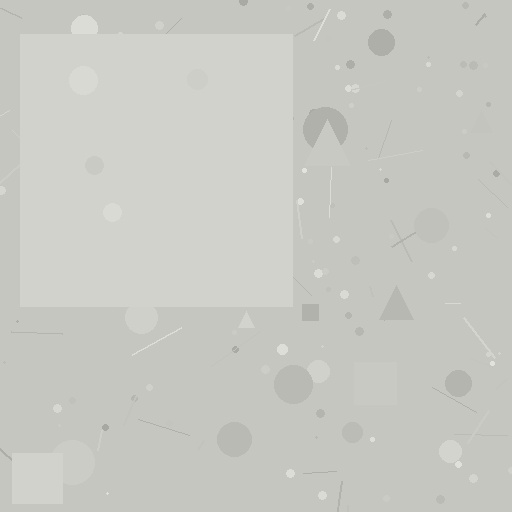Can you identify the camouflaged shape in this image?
The camouflaged shape is a square.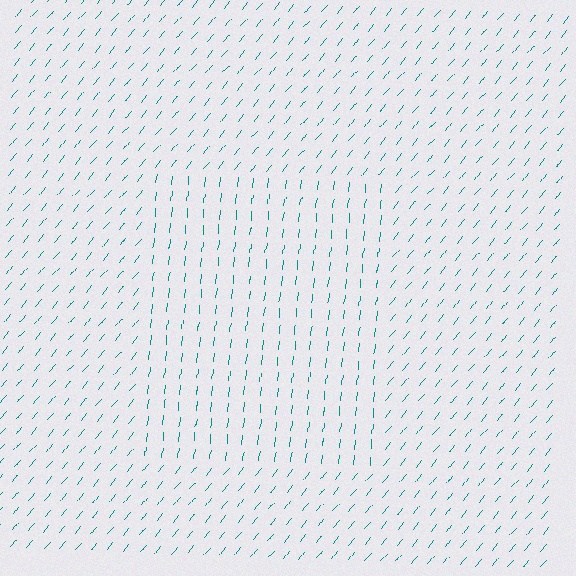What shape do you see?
I see a rectangle.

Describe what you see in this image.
The image is filled with small teal line segments. A rectangle region in the image has lines oriented differently from the surrounding lines, creating a visible texture boundary.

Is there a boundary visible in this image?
Yes, there is a texture boundary formed by a change in line orientation.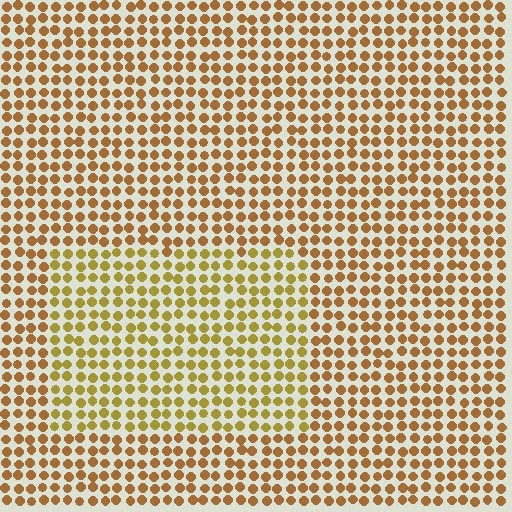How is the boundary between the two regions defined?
The boundary is defined purely by a slight shift in hue (about 24 degrees). Spacing, size, and orientation are identical on both sides.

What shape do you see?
I see a rectangle.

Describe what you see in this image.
The image is filled with small brown elements in a uniform arrangement. A rectangle-shaped region is visible where the elements are tinted to a slightly different hue, forming a subtle color boundary.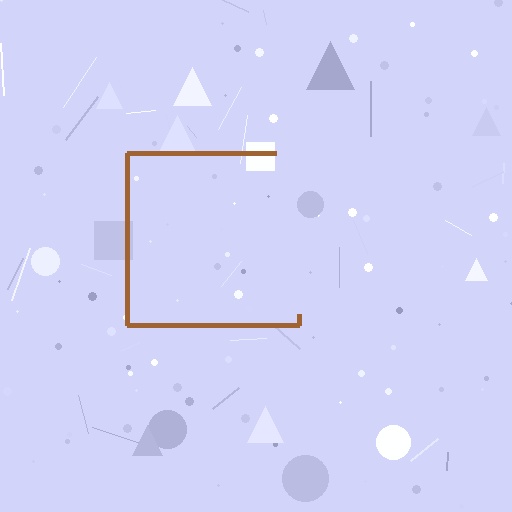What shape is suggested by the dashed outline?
The dashed outline suggests a square.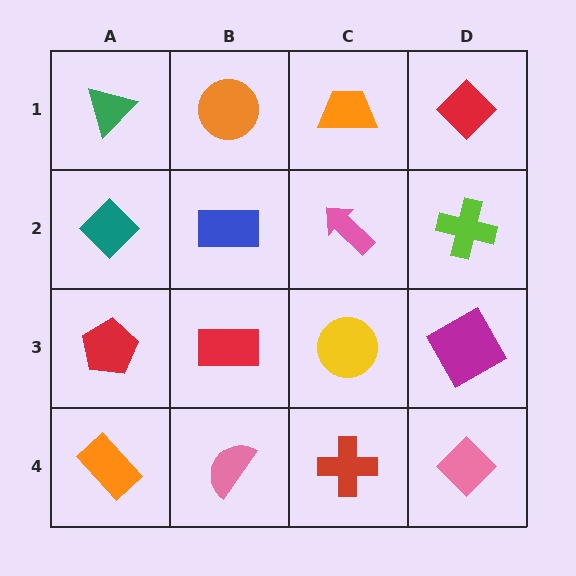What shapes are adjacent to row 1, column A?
A teal diamond (row 2, column A), an orange circle (row 1, column B).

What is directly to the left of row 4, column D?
A red cross.